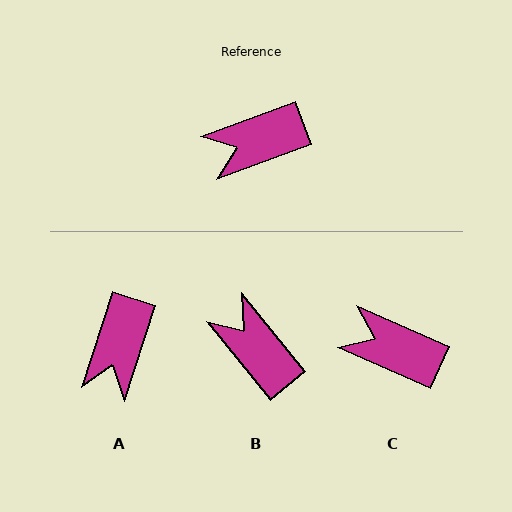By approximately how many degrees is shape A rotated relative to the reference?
Approximately 52 degrees counter-clockwise.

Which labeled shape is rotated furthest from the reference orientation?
B, about 70 degrees away.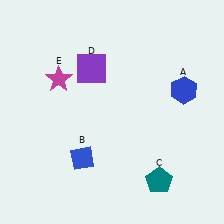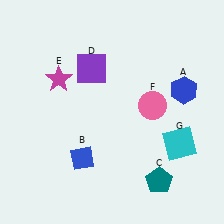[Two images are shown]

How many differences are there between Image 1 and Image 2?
There are 2 differences between the two images.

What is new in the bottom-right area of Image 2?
A cyan square (G) was added in the bottom-right area of Image 2.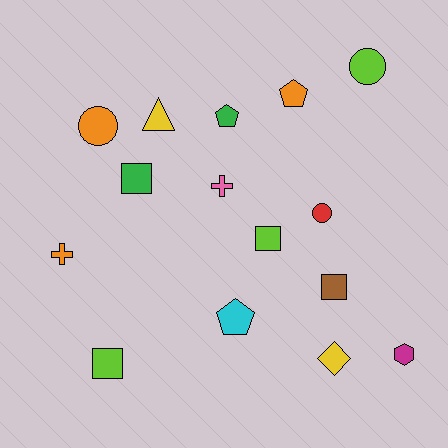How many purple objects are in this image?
There are no purple objects.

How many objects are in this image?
There are 15 objects.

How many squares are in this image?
There are 4 squares.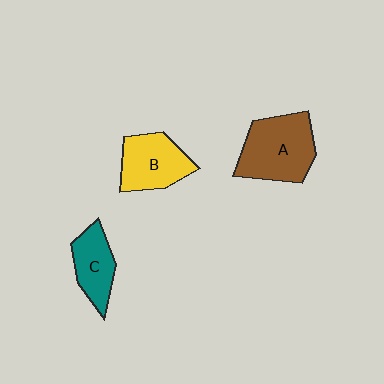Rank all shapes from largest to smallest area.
From largest to smallest: A (brown), B (yellow), C (teal).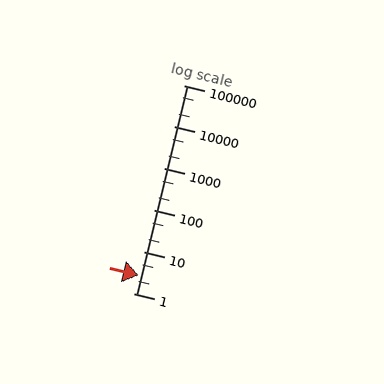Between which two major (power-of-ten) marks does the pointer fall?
The pointer is between 1 and 10.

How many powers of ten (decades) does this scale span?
The scale spans 5 decades, from 1 to 100000.